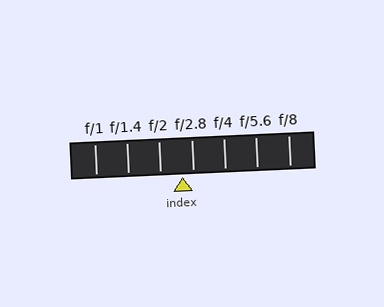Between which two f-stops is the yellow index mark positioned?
The index mark is between f/2 and f/2.8.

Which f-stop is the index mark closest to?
The index mark is closest to f/2.8.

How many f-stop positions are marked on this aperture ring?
There are 7 f-stop positions marked.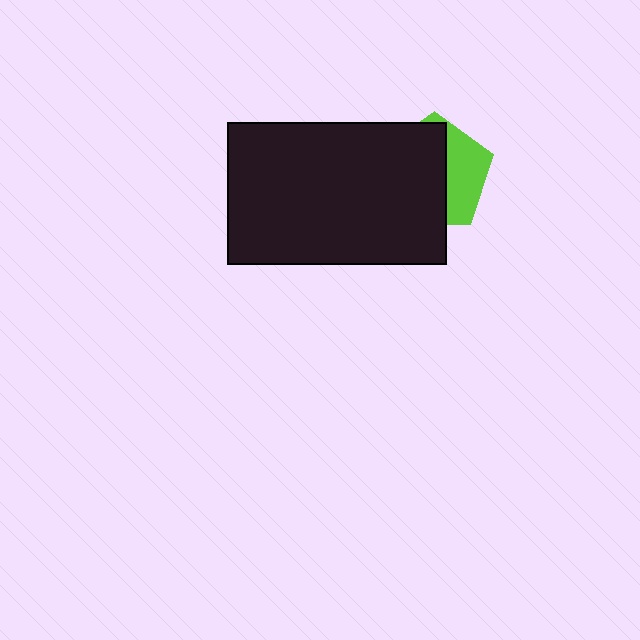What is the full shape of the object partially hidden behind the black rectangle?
The partially hidden object is a lime pentagon.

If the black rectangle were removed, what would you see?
You would see the complete lime pentagon.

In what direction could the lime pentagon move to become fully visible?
The lime pentagon could move right. That would shift it out from behind the black rectangle entirely.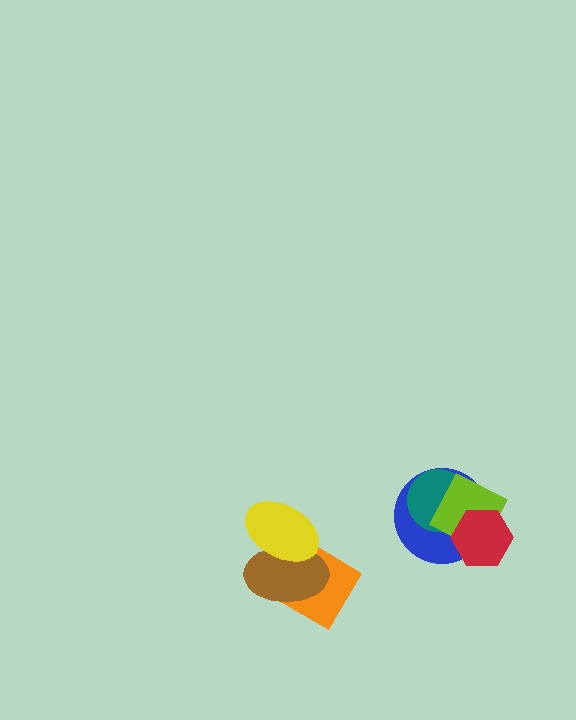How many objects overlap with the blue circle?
3 objects overlap with the blue circle.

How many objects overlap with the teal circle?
2 objects overlap with the teal circle.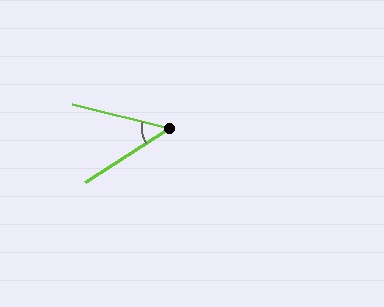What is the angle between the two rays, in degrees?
Approximately 46 degrees.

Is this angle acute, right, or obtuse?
It is acute.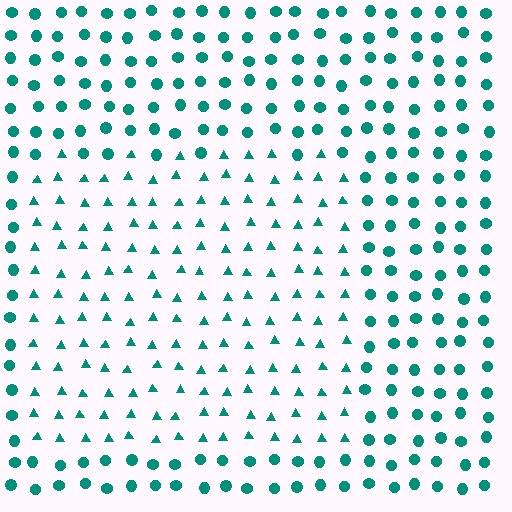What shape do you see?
I see a rectangle.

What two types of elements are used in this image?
The image uses triangles inside the rectangle region and circles outside it.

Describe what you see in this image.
The image is filled with small teal elements arranged in a uniform grid. A rectangle-shaped region contains triangles, while the surrounding area contains circles. The boundary is defined purely by the change in element shape.